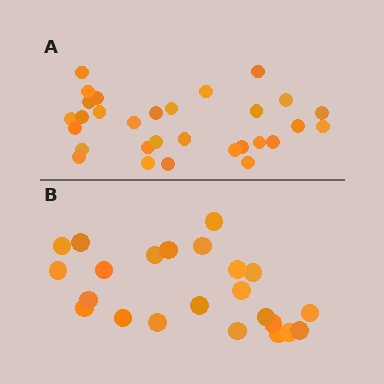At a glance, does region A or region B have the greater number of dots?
Region A (the top region) has more dots.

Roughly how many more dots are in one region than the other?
Region A has roughly 8 or so more dots than region B.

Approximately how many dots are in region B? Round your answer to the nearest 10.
About 20 dots. (The exact count is 23, which rounds to 20.)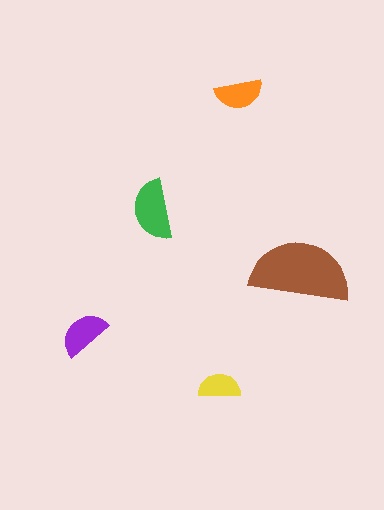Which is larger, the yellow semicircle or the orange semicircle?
The orange one.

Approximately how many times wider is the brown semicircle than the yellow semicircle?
About 2.5 times wider.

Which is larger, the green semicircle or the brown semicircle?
The brown one.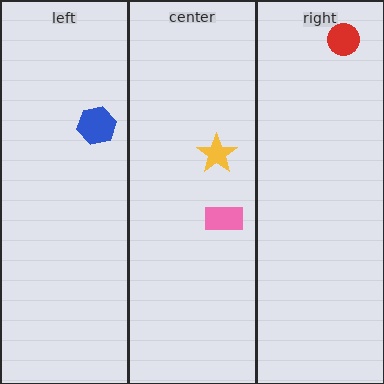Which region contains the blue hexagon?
The left region.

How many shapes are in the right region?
1.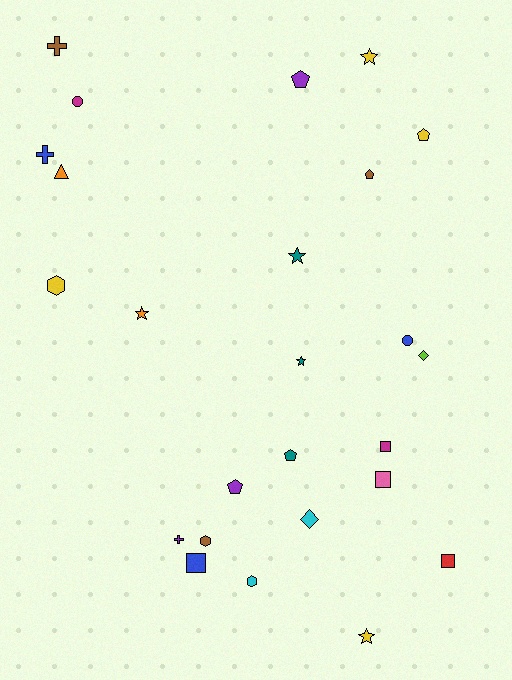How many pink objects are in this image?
There is 1 pink object.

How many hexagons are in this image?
There are 3 hexagons.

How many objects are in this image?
There are 25 objects.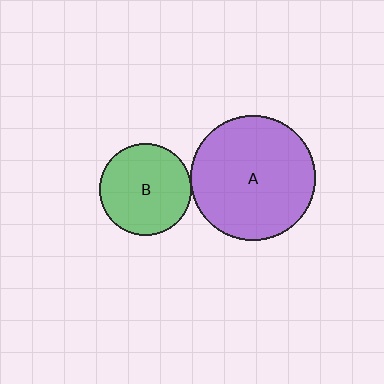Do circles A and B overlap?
Yes.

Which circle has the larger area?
Circle A (purple).